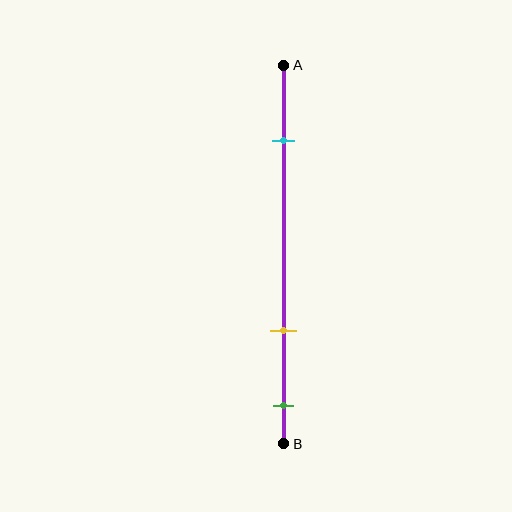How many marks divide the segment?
There are 3 marks dividing the segment.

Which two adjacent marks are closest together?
The yellow and green marks are the closest adjacent pair.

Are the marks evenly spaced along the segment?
No, the marks are not evenly spaced.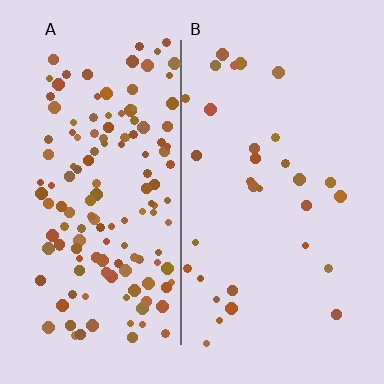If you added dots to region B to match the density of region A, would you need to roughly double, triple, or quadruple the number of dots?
Approximately quadruple.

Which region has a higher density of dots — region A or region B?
A (the left).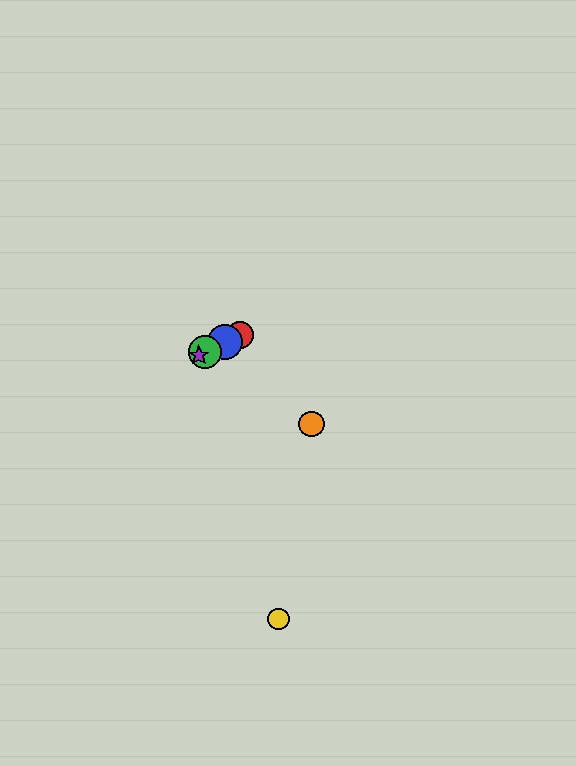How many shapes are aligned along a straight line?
4 shapes (the red circle, the blue circle, the green circle, the purple star) are aligned along a straight line.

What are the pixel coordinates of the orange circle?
The orange circle is at (311, 424).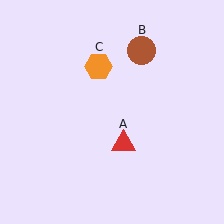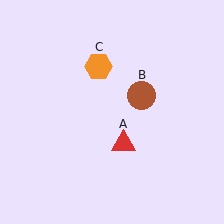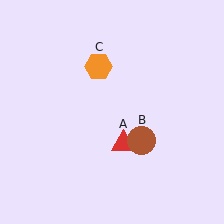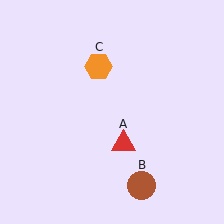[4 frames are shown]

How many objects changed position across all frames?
1 object changed position: brown circle (object B).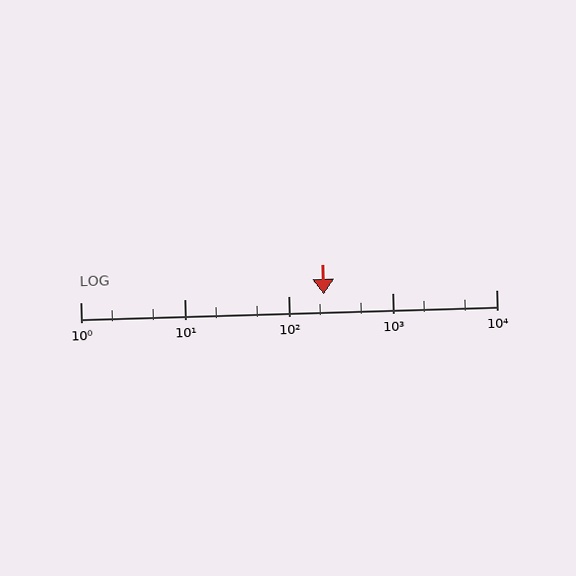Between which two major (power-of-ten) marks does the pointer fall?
The pointer is between 100 and 1000.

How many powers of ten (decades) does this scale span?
The scale spans 4 decades, from 1 to 10000.